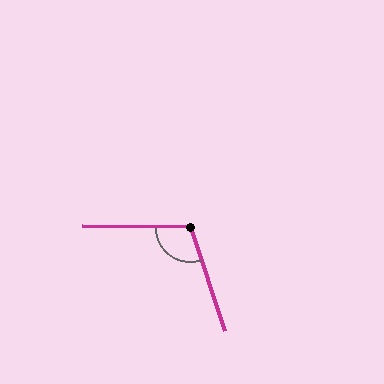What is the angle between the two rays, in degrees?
Approximately 109 degrees.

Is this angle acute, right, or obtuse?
It is obtuse.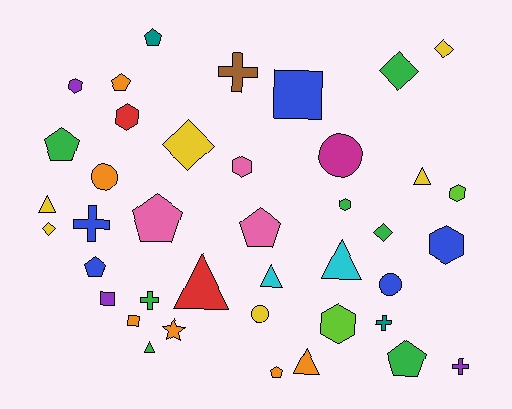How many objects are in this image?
There are 40 objects.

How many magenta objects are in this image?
There is 1 magenta object.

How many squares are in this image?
There are 3 squares.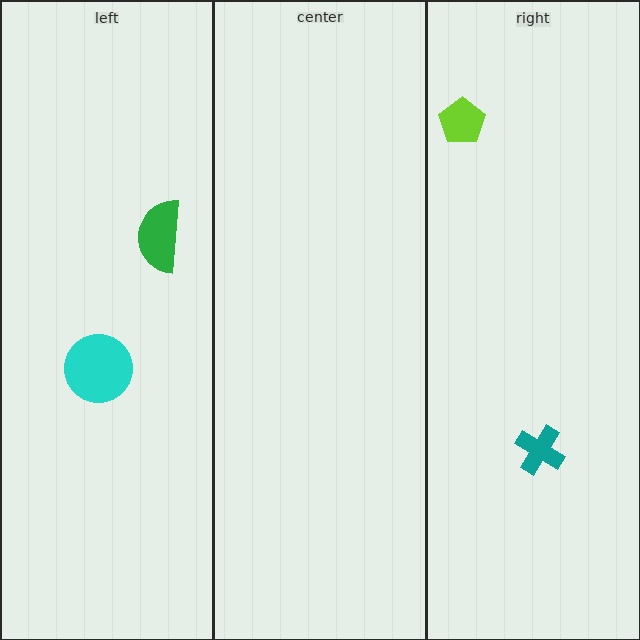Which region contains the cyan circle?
The left region.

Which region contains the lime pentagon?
The right region.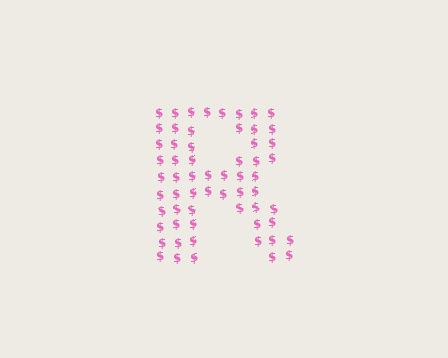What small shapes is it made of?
It is made of small dollar signs.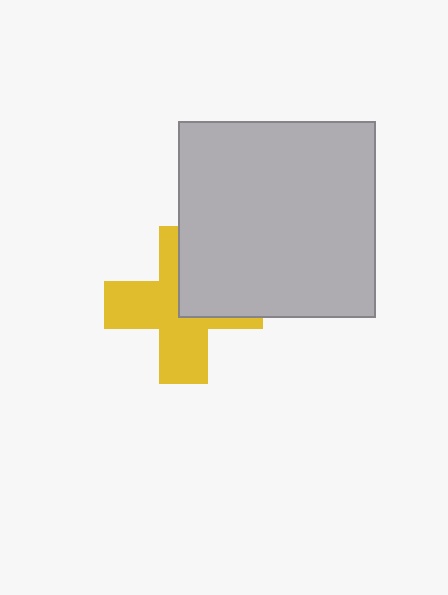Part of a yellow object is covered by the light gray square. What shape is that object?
It is a cross.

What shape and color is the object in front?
The object in front is a light gray square.